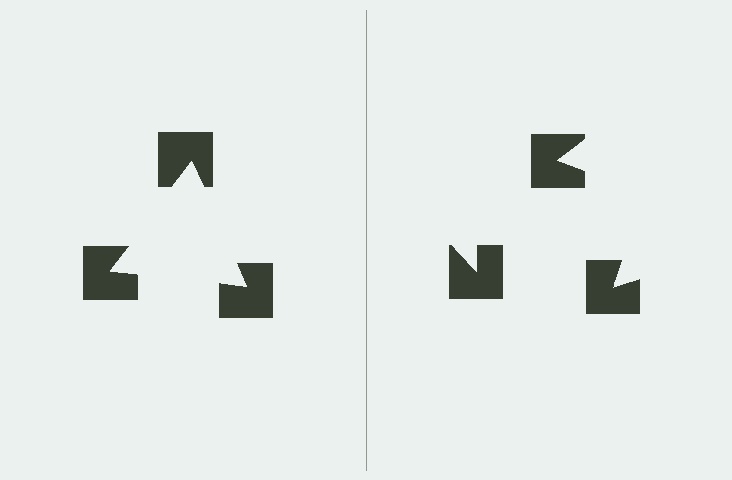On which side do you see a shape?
An illusory triangle appears on the left side. On the right side the wedge cuts are rotated, so no coherent shape forms.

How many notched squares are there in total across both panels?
6 — 3 on each side.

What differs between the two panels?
The notched squares are positioned identically on both sides; only the wedge orientations differ. On the left they align to a triangle; on the right they are misaligned.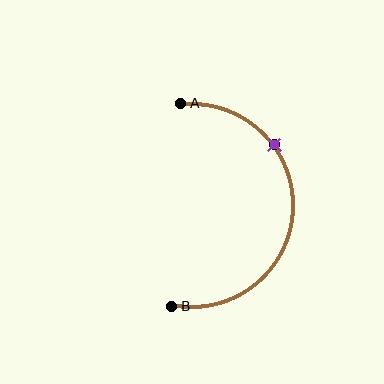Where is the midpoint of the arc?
The arc midpoint is the point on the curve farthest from the straight line joining A and B. It sits to the right of that line.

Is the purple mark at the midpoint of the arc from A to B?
No. The purple mark lies on the arc but is closer to endpoint A. The arc midpoint would be at the point on the curve equidistant along the arc from both A and B.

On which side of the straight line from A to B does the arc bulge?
The arc bulges to the right of the straight line connecting A and B.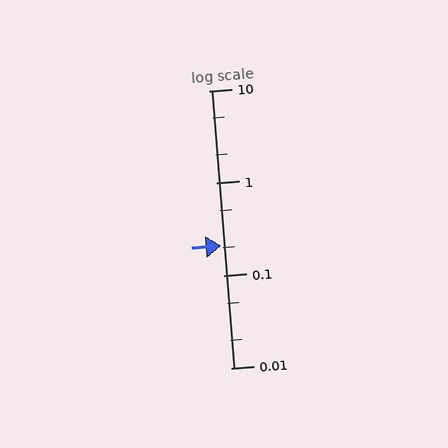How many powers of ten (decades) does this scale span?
The scale spans 3 decades, from 0.01 to 10.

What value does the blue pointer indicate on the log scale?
The pointer indicates approximately 0.21.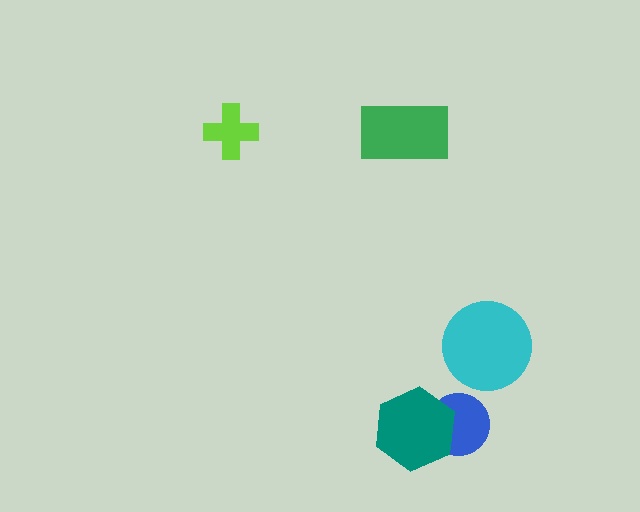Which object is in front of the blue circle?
The teal hexagon is in front of the blue circle.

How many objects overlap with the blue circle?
1 object overlaps with the blue circle.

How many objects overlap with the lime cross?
0 objects overlap with the lime cross.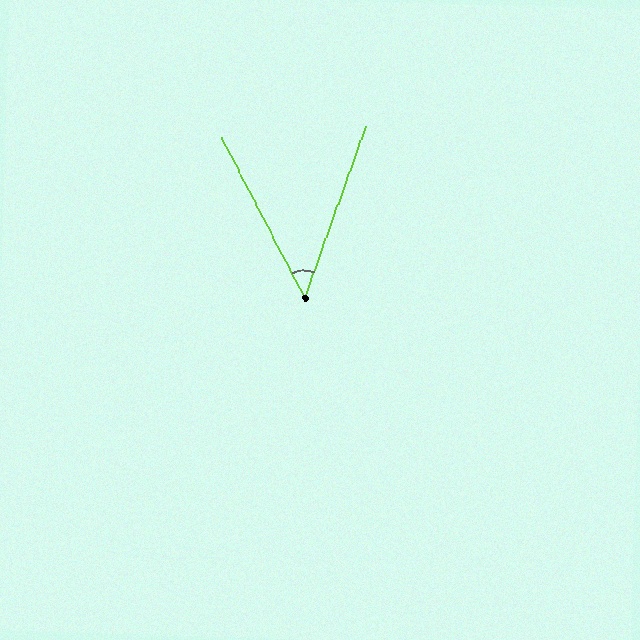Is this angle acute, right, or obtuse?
It is acute.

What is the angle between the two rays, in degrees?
Approximately 47 degrees.